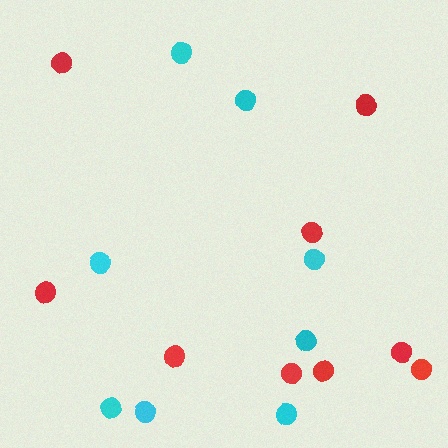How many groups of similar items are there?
There are 2 groups: one group of red circles (9) and one group of cyan circles (8).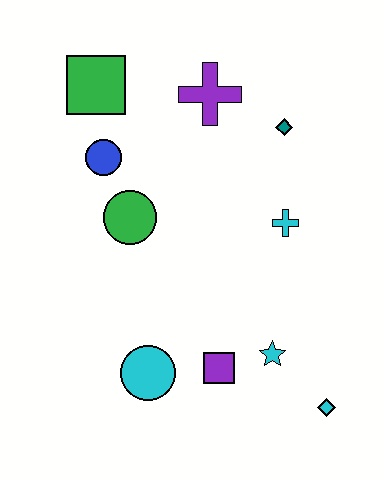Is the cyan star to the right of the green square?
Yes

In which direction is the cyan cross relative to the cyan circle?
The cyan cross is above the cyan circle.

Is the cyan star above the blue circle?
No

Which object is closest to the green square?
The blue circle is closest to the green square.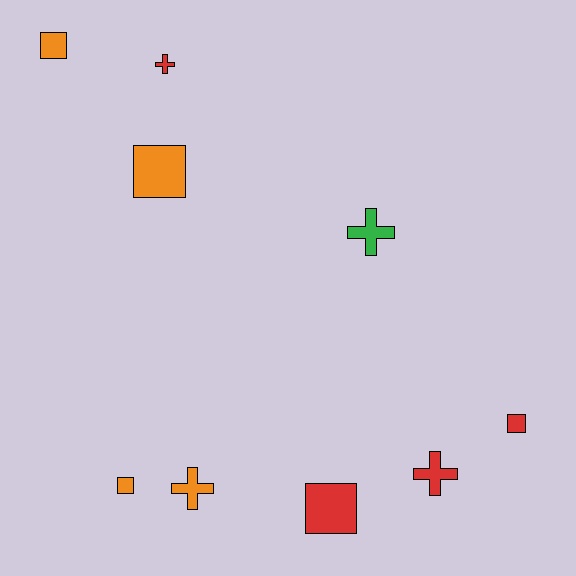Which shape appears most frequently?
Square, with 5 objects.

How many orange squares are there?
There are 3 orange squares.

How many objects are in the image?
There are 9 objects.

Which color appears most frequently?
Red, with 4 objects.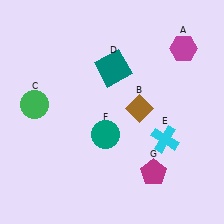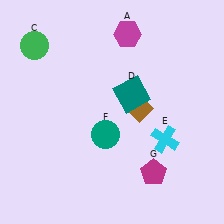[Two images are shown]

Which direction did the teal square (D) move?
The teal square (D) moved down.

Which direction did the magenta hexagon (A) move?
The magenta hexagon (A) moved left.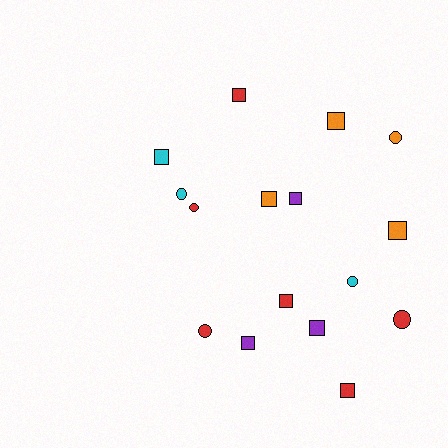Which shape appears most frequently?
Square, with 10 objects.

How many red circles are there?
There are 3 red circles.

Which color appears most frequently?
Red, with 6 objects.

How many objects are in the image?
There are 16 objects.